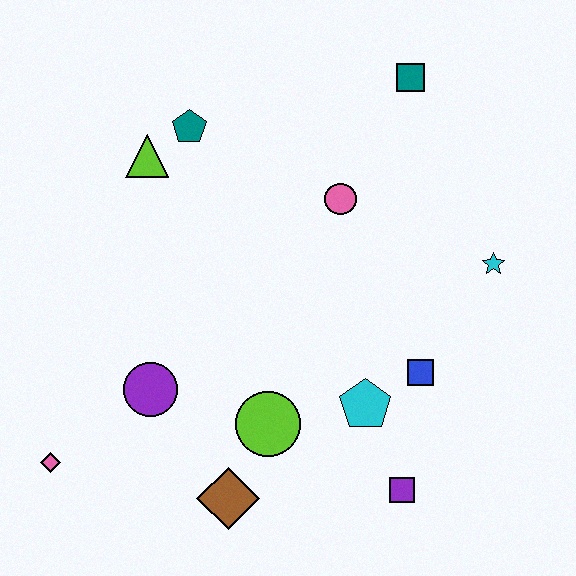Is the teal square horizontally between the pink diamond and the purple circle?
No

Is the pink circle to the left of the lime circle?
No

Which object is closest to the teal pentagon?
The lime triangle is closest to the teal pentagon.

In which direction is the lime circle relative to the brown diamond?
The lime circle is above the brown diamond.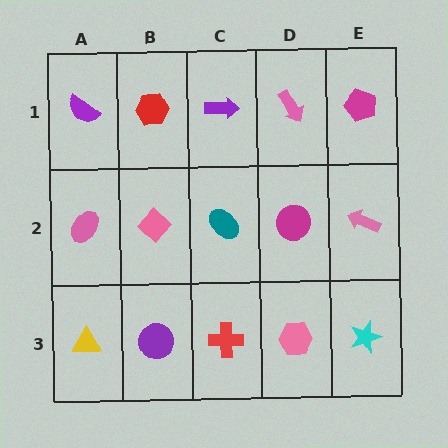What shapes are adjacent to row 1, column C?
A teal ellipse (row 2, column C), a red hexagon (row 1, column B), a pink arrow (row 1, column D).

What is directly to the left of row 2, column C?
A pink diamond.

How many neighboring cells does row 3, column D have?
3.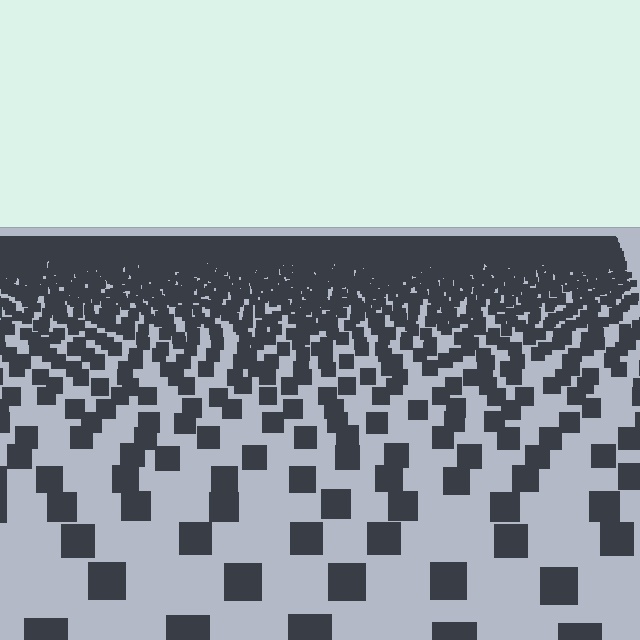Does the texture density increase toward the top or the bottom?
Density increases toward the top.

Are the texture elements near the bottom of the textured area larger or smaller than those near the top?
Larger. Near the bottom, elements are closer to the viewer and appear at a bigger on-screen size.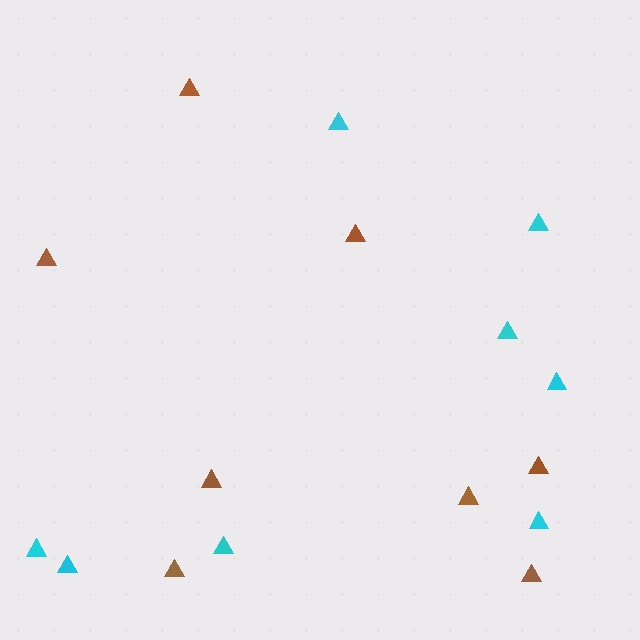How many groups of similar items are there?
There are 2 groups: one group of brown triangles (8) and one group of cyan triangles (8).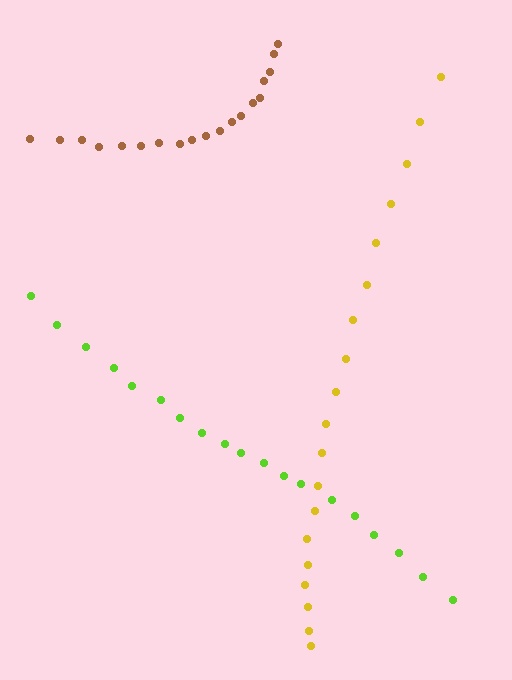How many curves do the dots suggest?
There are 3 distinct paths.